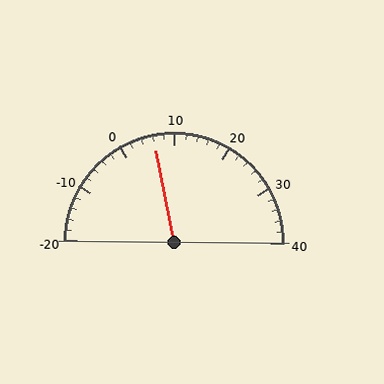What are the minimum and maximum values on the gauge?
The gauge ranges from -20 to 40.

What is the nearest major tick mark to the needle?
The nearest major tick mark is 10.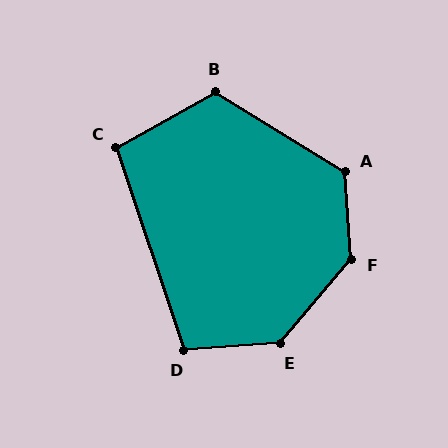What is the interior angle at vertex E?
Approximately 134 degrees (obtuse).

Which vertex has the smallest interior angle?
C, at approximately 101 degrees.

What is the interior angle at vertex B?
Approximately 119 degrees (obtuse).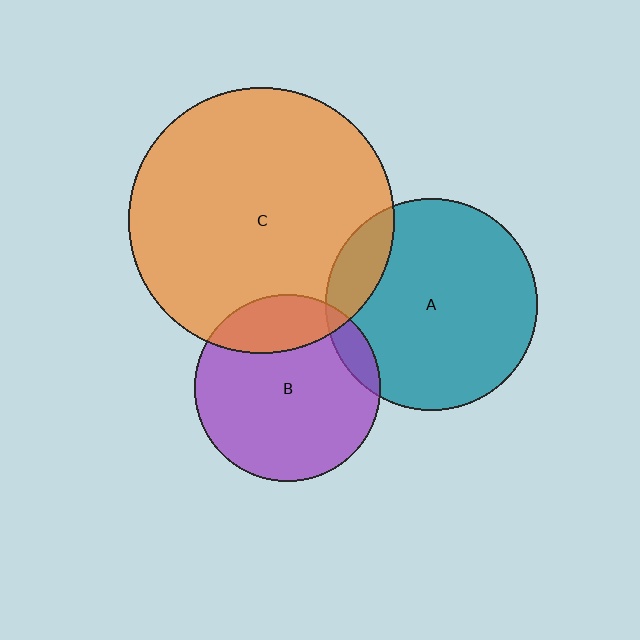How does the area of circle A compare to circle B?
Approximately 1.3 times.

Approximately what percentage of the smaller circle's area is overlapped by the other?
Approximately 15%.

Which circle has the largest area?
Circle C (orange).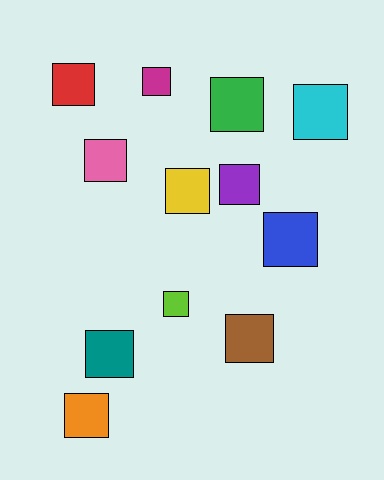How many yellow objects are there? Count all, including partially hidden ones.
There is 1 yellow object.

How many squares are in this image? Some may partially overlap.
There are 12 squares.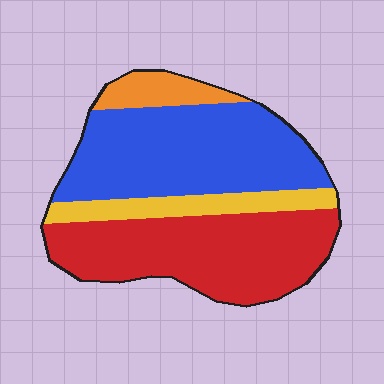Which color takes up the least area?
Orange, at roughly 10%.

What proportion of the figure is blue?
Blue takes up about two fifths (2/5) of the figure.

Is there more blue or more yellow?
Blue.